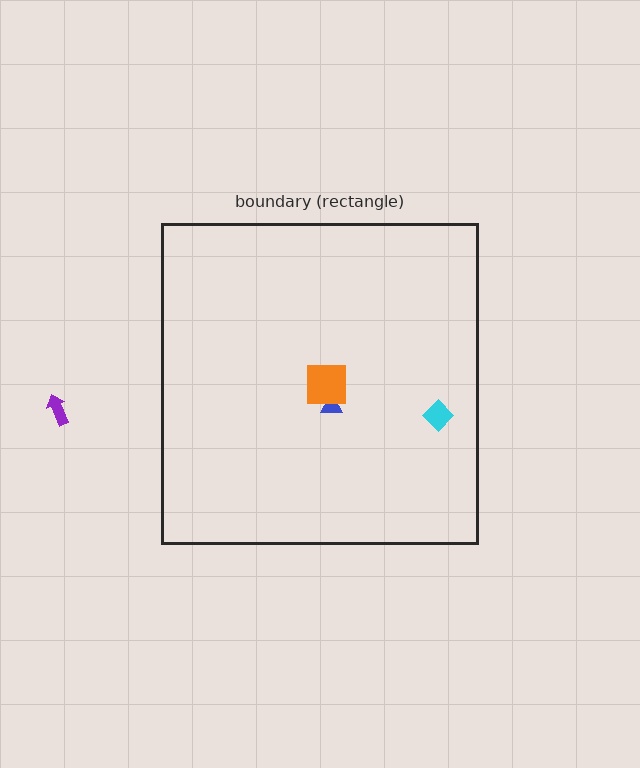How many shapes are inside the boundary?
3 inside, 1 outside.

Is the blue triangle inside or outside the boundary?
Inside.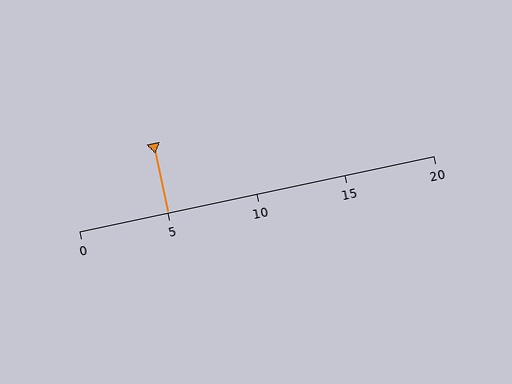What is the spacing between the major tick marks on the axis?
The major ticks are spaced 5 apart.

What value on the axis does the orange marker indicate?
The marker indicates approximately 5.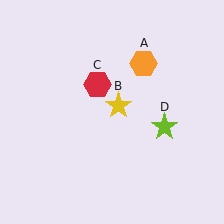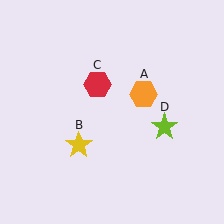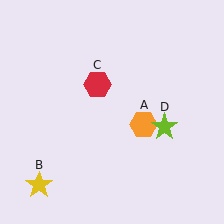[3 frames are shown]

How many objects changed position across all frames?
2 objects changed position: orange hexagon (object A), yellow star (object B).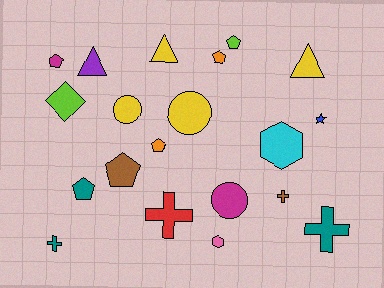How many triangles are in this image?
There are 3 triangles.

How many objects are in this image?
There are 20 objects.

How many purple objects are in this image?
There is 1 purple object.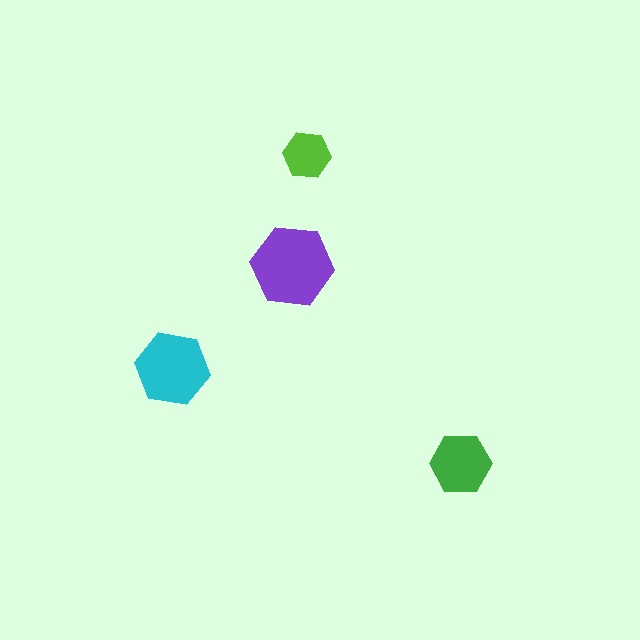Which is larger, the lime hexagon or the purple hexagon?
The purple one.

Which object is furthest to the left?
The cyan hexagon is leftmost.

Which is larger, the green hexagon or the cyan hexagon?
The cyan one.